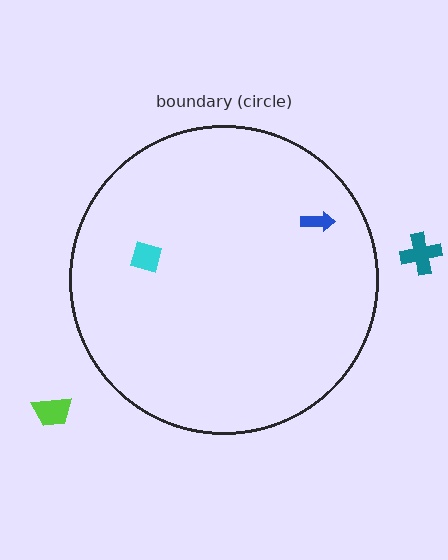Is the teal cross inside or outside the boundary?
Outside.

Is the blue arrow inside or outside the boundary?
Inside.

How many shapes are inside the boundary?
2 inside, 2 outside.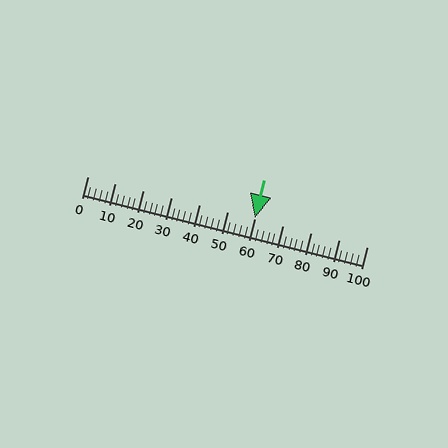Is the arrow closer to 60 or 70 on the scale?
The arrow is closer to 60.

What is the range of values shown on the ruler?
The ruler shows values from 0 to 100.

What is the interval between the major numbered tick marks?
The major tick marks are spaced 10 units apart.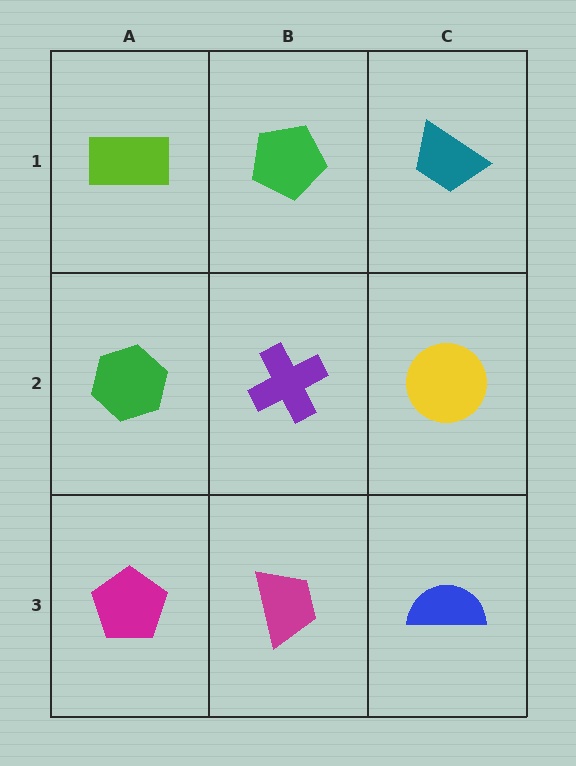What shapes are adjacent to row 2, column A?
A lime rectangle (row 1, column A), a magenta pentagon (row 3, column A), a purple cross (row 2, column B).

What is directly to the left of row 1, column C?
A green pentagon.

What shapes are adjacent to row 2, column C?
A teal trapezoid (row 1, column C), a blue semicircle (row 3, column C), a purple cross (row 2, column B).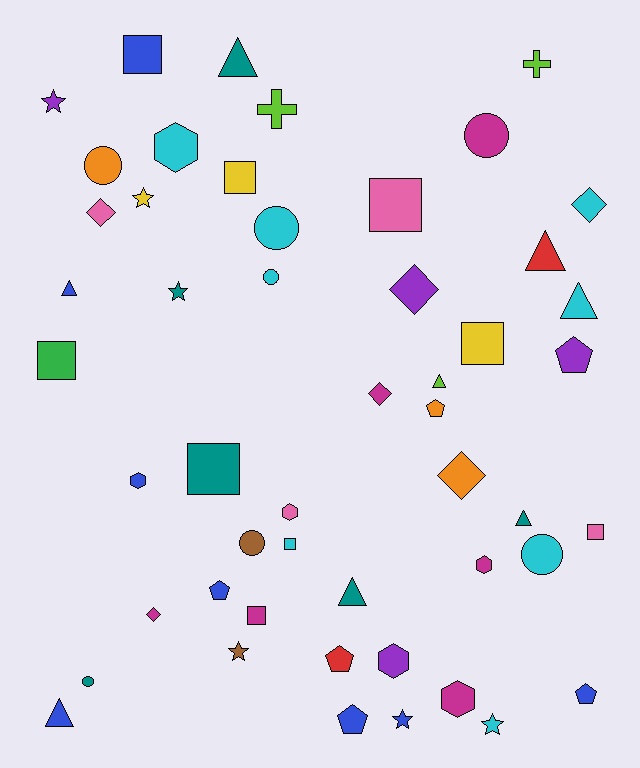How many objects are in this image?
There are 50 objects.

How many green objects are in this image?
There is 1 green object.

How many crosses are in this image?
There are 2 crosses.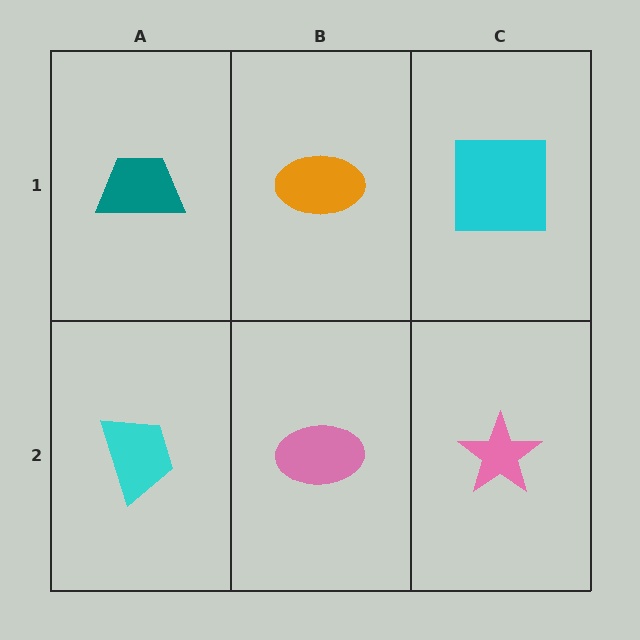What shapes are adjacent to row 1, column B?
A pink ellipse (row 2, column B), a teal trapezoid (row 1, column A), a cyan square (row 1, column C).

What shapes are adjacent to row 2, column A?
A teal trapezoid (row 1, column A), a pink ellipse (row 2, column B).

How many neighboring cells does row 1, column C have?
2.